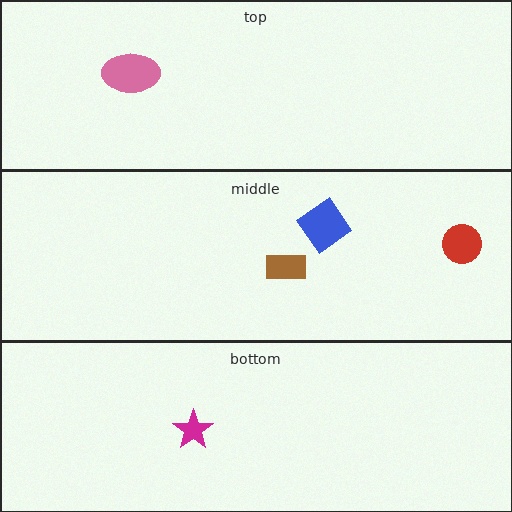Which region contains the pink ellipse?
The top region.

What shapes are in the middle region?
The red circle, the brown rectangle, the blue diamond.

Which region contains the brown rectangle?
The middle region.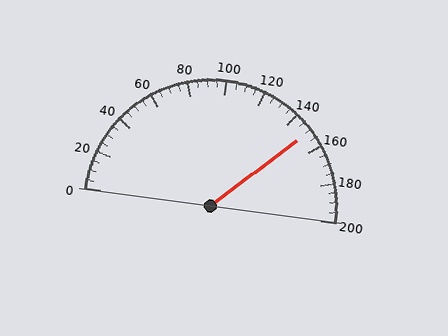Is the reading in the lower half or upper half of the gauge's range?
The reading is in the upper half of the range (0 to 200).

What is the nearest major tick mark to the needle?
The nearest major tick mark is 160.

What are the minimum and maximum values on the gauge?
The gauge ranges from 0 to 200.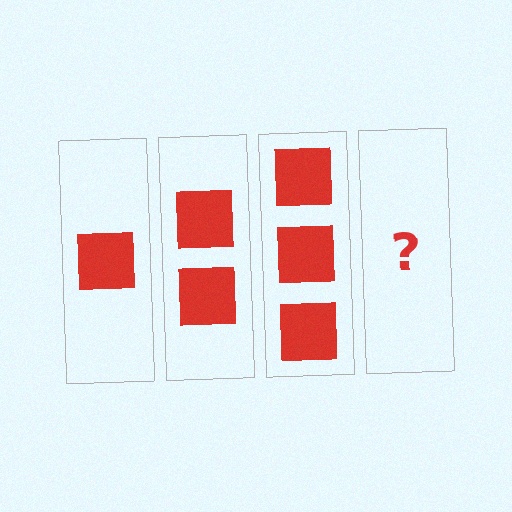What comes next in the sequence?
The next element should be 4 squares.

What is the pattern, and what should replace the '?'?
The pattern is that each step adds one more square. The '?' should be 4 squares.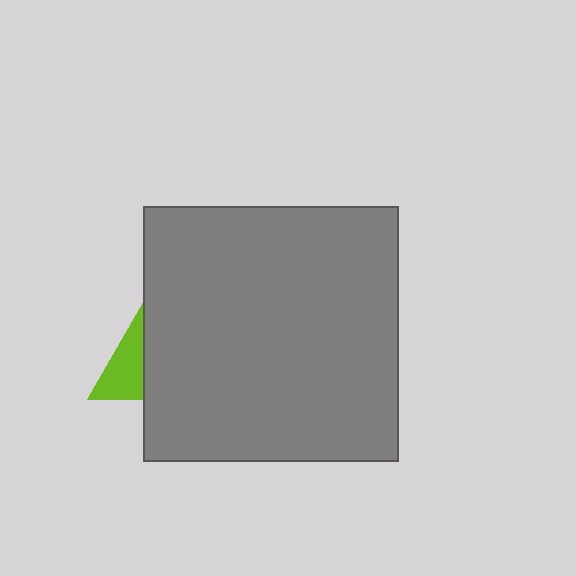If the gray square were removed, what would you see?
You would see the complete lime triangle.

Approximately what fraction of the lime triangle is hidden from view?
Roughly 62% of the lime triangle is hidden behind the gray square.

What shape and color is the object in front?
The object in front is a gray square.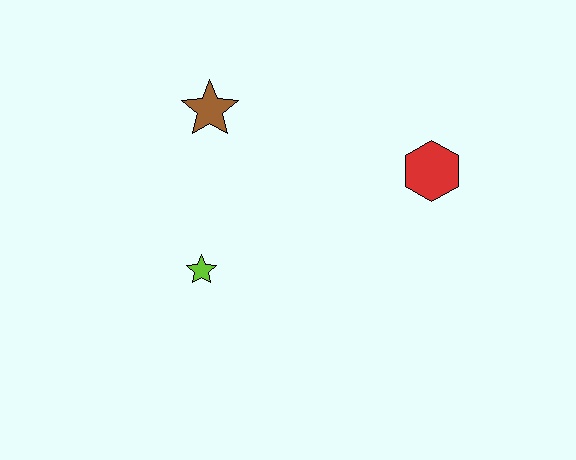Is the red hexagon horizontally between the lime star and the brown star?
No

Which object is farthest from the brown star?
The red hexagon is farthest from the brown star.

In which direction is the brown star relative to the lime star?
The brown star is above the lime star.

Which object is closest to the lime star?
The brown star is closest to the lime star.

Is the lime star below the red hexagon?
Yes